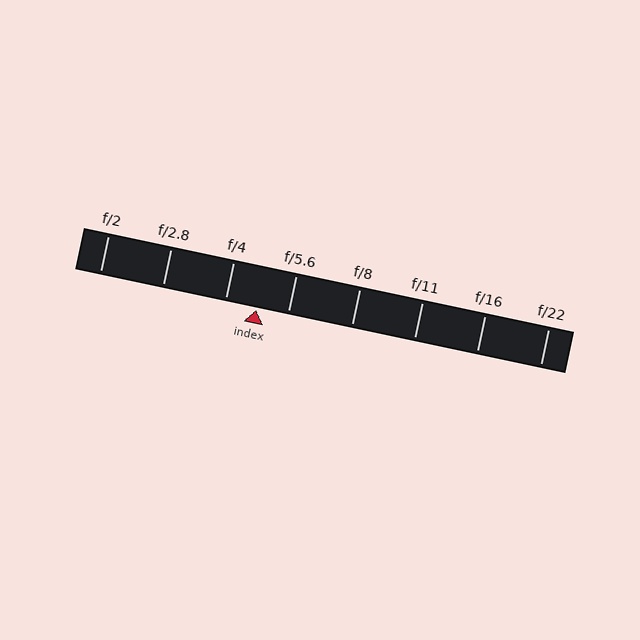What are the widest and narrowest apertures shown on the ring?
The widest aperture shown is f/2 and the narrowest is f/22.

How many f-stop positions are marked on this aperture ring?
There are 8 f-stop positions marked.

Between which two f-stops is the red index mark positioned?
The index mark is between f/4 and f/5.6.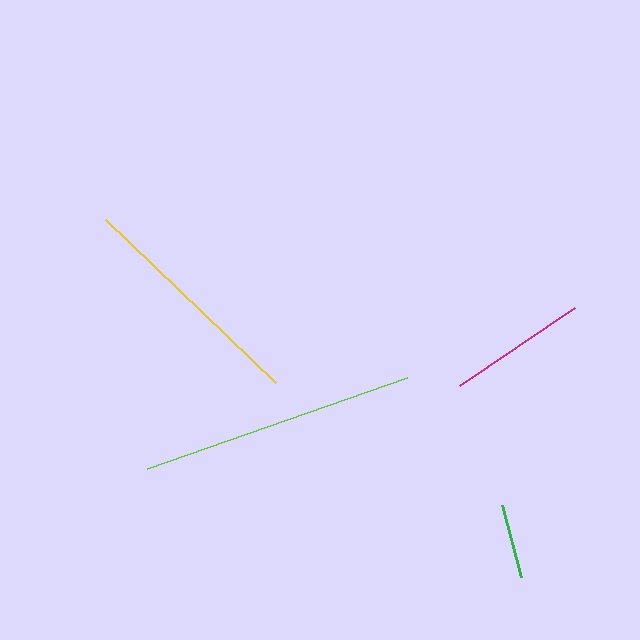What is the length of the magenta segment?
The magenta segment is approximately 139 pixels long.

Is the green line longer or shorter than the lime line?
The lime line is longer than the green line.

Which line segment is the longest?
The lime line is the longest at approximately 276 pixels.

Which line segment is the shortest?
The green line is the shortest at approximately 74 pixels.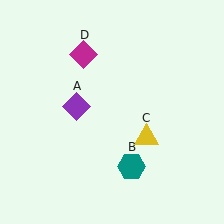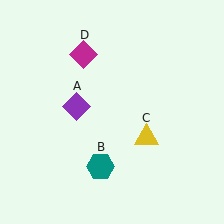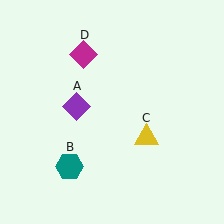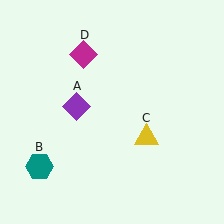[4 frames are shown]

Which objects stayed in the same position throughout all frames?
Purple diamond (object A) and yellow triangle (object C) and magenta diamond (object D) remained stationary.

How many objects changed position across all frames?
1 object changed position: teal hexagon (object B).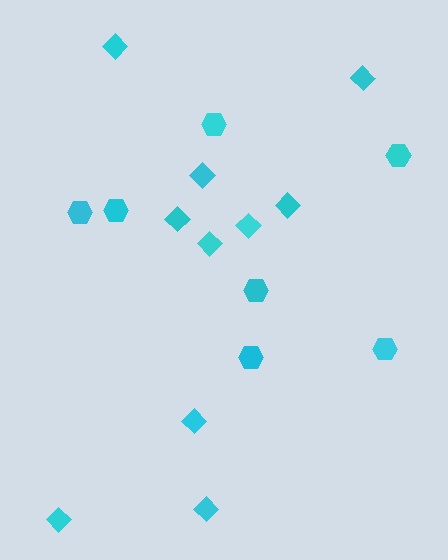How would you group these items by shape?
There are 2 groups: one group of diamonds (10) and one group of hexagons (7).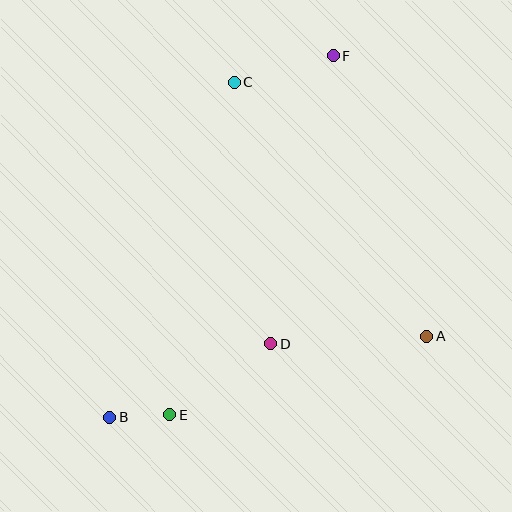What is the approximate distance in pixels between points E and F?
The distance between E and F is approximately 393 pixels.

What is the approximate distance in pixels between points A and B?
The distance between A and B is approximately 326 pixels.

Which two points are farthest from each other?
Points B and F are farthest from each other.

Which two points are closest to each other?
Points B and E are closest to each other.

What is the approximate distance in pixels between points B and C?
The distance between B and C is approximately 358 pixels.